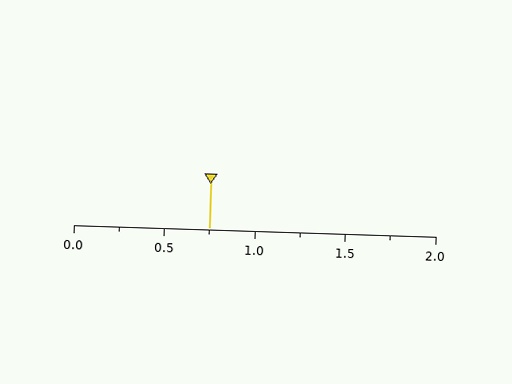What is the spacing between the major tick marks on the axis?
The major ticks are spaced 0.5 apart.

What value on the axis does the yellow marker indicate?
The marker indicates approximately 0.75.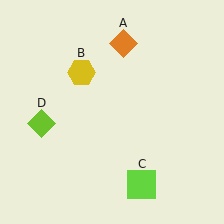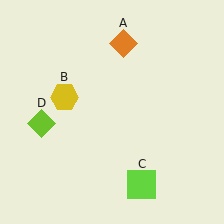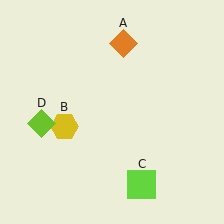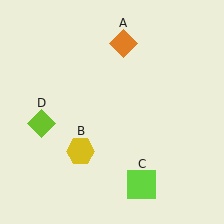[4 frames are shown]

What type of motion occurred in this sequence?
The yellow hexagon (object B) rotated counterclockwise around the center of the scene.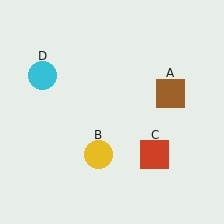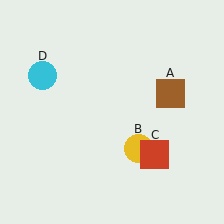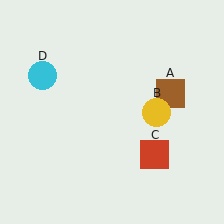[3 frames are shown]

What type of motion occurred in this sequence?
The yellow circle (object B) rotated counterclockwise around the center of the scene.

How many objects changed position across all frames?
1 object changed position: yellow circle (object B).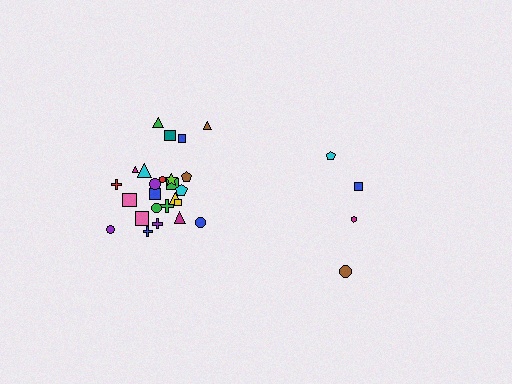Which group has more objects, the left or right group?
The left group.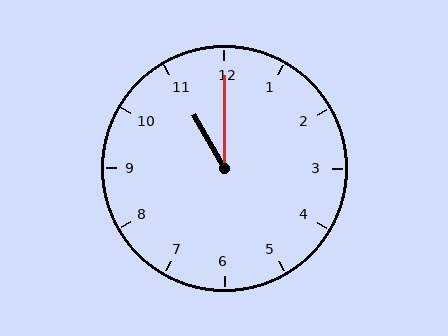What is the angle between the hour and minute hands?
Approximately 30 degrees.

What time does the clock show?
11:00.